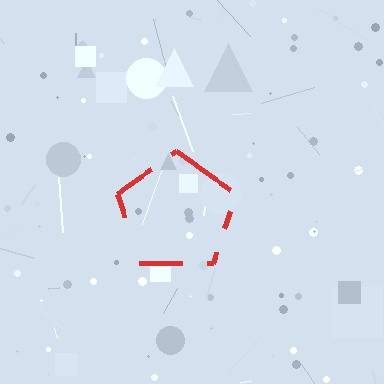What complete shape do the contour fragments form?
The contour fragments form a pentagon.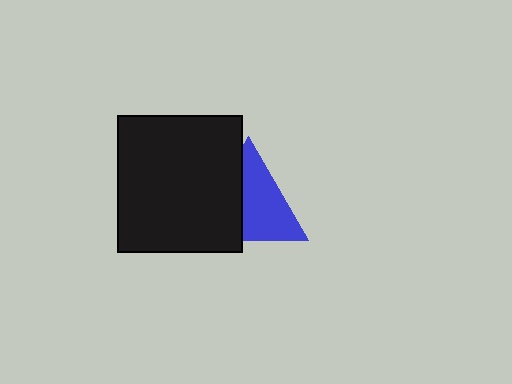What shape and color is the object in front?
The object in front is a black rectangle.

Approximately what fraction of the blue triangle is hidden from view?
Roughly 42% of the blue triangle is hidden behind the black rectangle.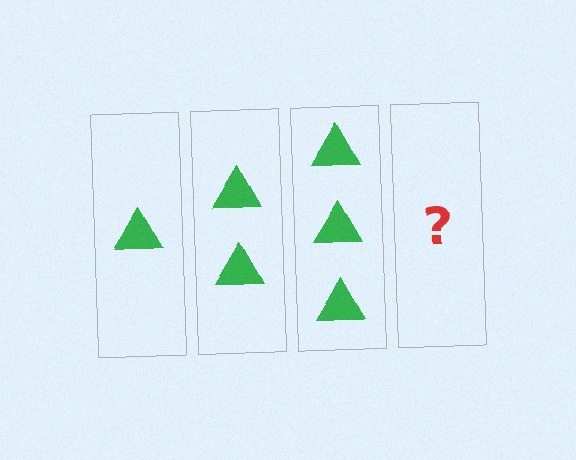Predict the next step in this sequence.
The next step is 4 triangles.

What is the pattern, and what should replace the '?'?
The pattern is that each step adds one more triangle. The '?' should be 4 triangles.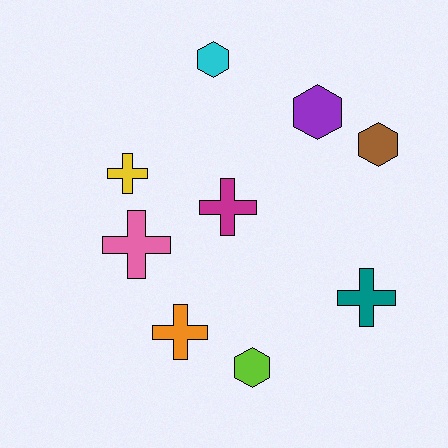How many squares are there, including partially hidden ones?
There are no squares.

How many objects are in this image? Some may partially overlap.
There are 9 objects.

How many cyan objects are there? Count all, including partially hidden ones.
There is 1 cyan object.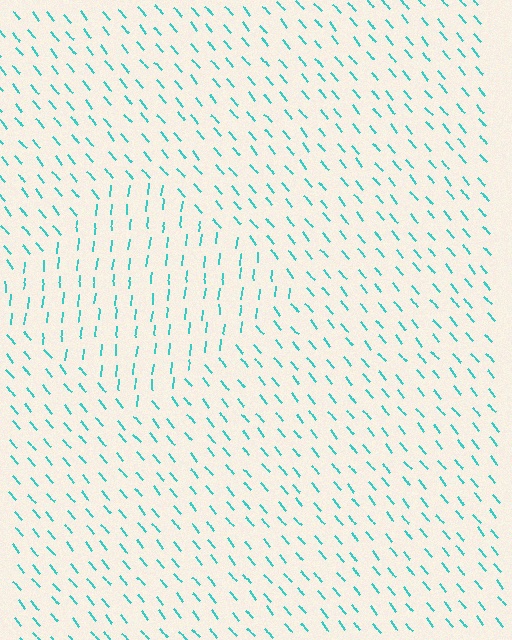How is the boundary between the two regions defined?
The boundary is defined purely by a change in line orientation (approximately 45 degrees difference). All lines are the same color and thickness.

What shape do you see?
I see a diamond.